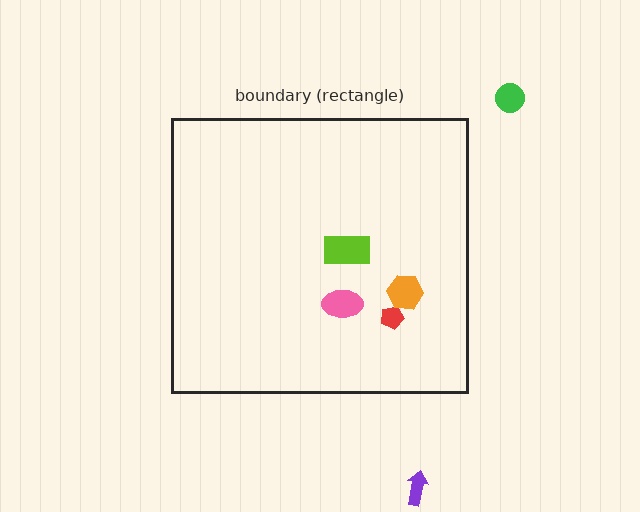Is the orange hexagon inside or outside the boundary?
Inside.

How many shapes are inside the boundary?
4 inside, 2 outside.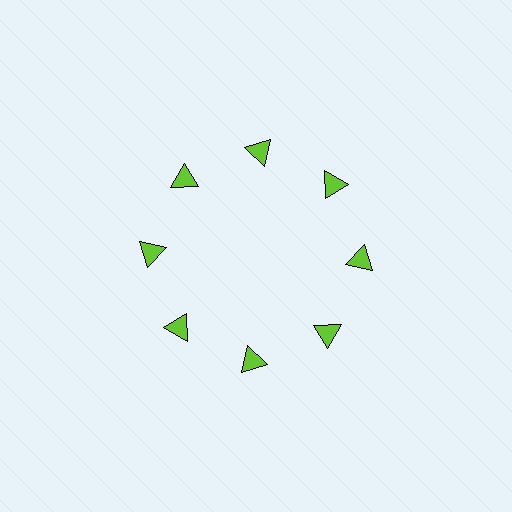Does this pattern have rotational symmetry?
Yes, this pattern has 8-fold rotational symmetry. It looks the same after rotating 45 degrees around the center.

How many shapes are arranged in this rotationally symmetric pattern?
There are 8 shapes, arranged in 8 groups of 1.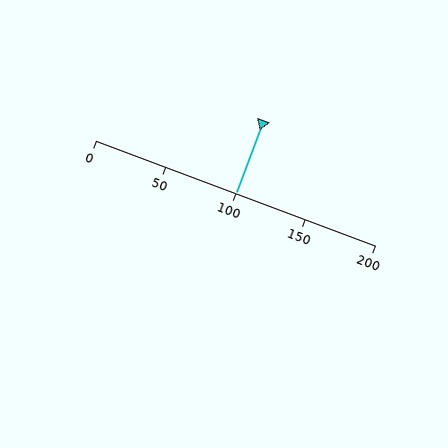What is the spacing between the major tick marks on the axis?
The major ticks are spaced 50 apart.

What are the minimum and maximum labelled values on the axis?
The axis runs from 0 to 200.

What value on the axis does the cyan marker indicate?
The marker indicates approximately 100.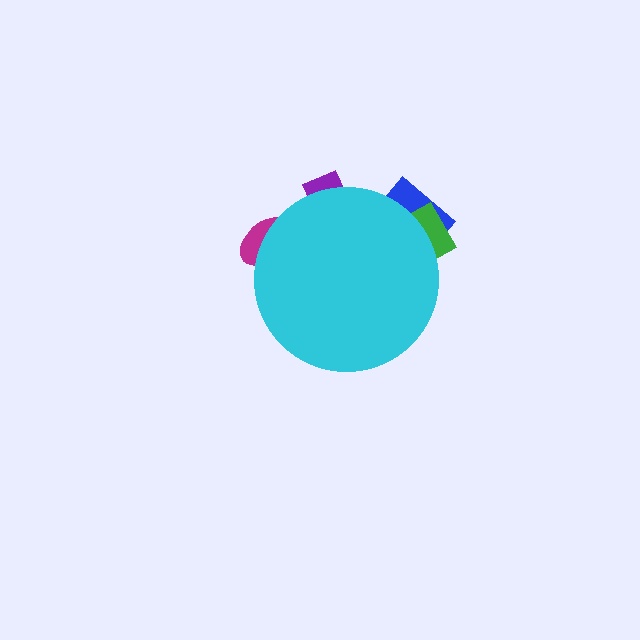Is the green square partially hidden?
Yes, the green square is partially hidden behind the cyan circle.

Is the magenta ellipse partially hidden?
Yes, the magenta ellipse is partially hidden behind the cyan circle.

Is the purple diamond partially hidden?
Yes, the purple diamond is partially hidden behind the cyan circle.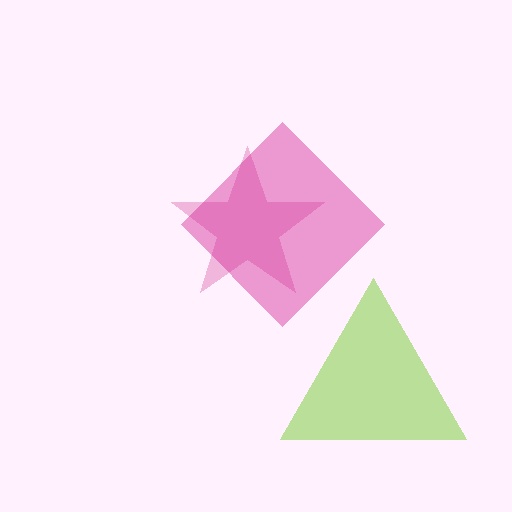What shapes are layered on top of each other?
The layered shapes are: a pink star, a lime triangle, a magenta diamond.